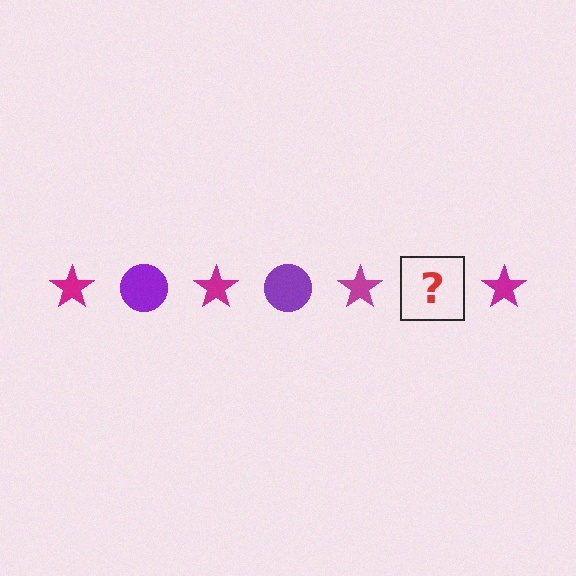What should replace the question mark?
The question mark should be replaced with a purple circle.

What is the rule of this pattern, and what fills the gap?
The rule is that the pattern alternates between magenta star and purple circle. The gap should be filled with a purple circle.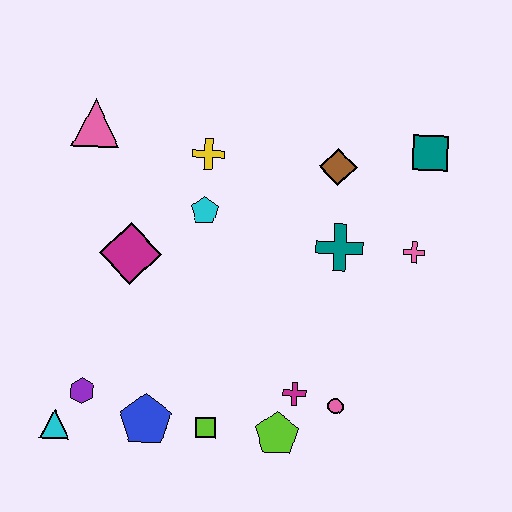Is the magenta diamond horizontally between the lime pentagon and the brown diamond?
No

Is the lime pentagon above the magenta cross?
No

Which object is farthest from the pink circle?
The pink triangle is farthest from the pink circle.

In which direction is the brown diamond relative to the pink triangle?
The brown diamond is to the right of the pink triangle.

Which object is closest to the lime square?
The blue pentagon is closest to the lime square.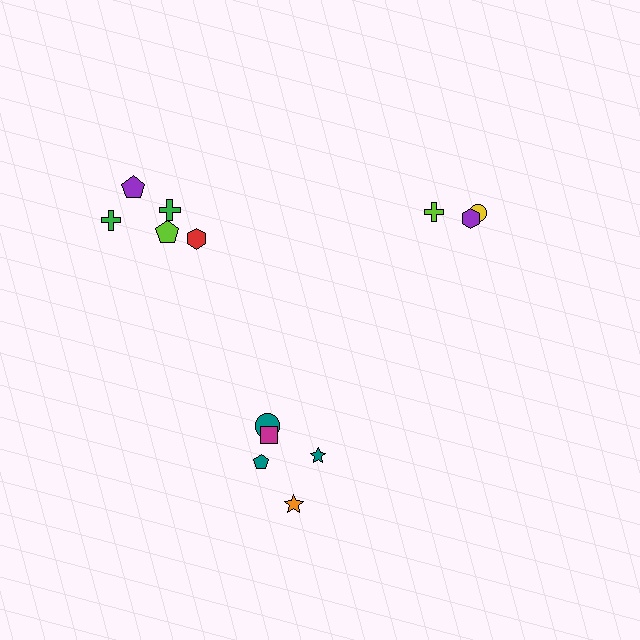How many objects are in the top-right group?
There are 3 objects.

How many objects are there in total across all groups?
There are 13 objects.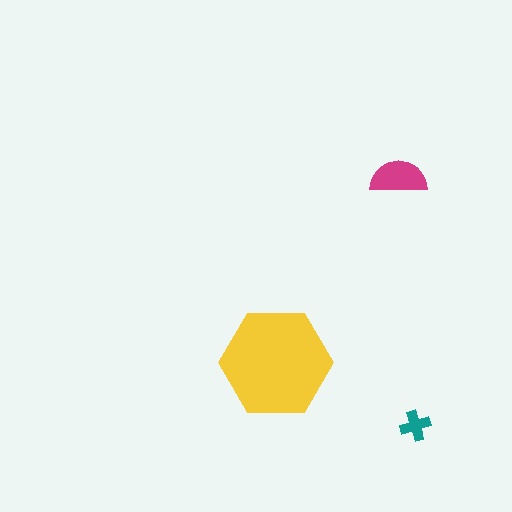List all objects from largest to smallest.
The yellow hexagon, the magenta semicircle, the teal cross.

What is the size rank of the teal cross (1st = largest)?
3rd.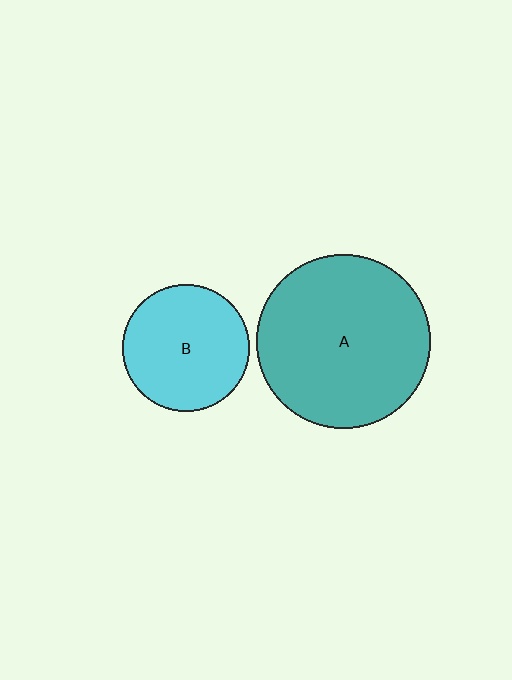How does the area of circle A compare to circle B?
Approximately 1.9 times.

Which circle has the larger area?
Circle A (teal).